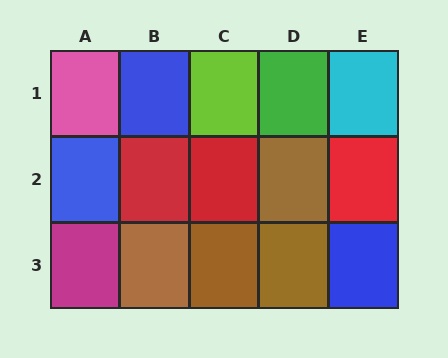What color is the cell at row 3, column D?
Brown.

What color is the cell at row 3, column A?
Magenta.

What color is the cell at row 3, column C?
Brown.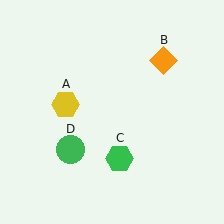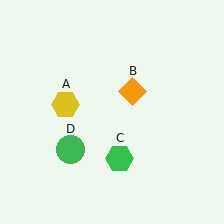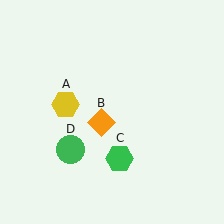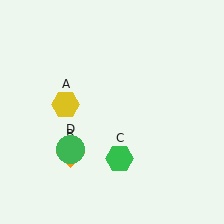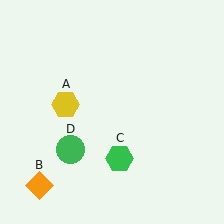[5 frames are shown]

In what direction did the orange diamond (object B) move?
The orange diamond (object B) moved down and to the left.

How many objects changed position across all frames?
1 object changed position: orange diamond (object B).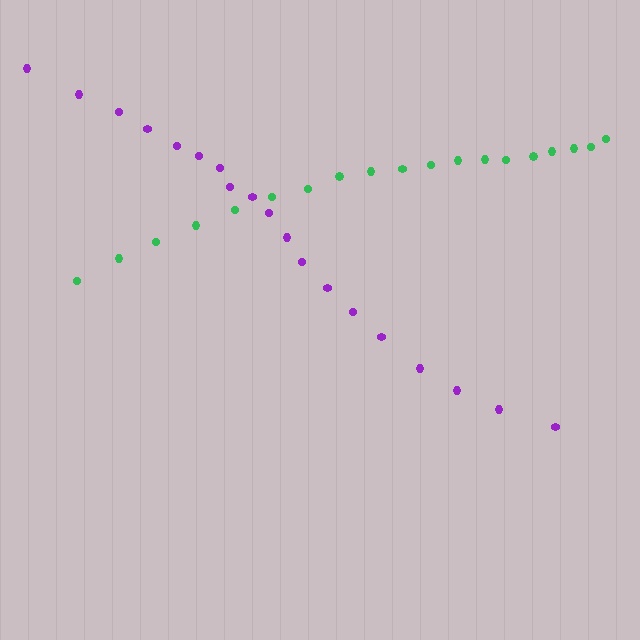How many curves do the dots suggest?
There are 2 distinct paths.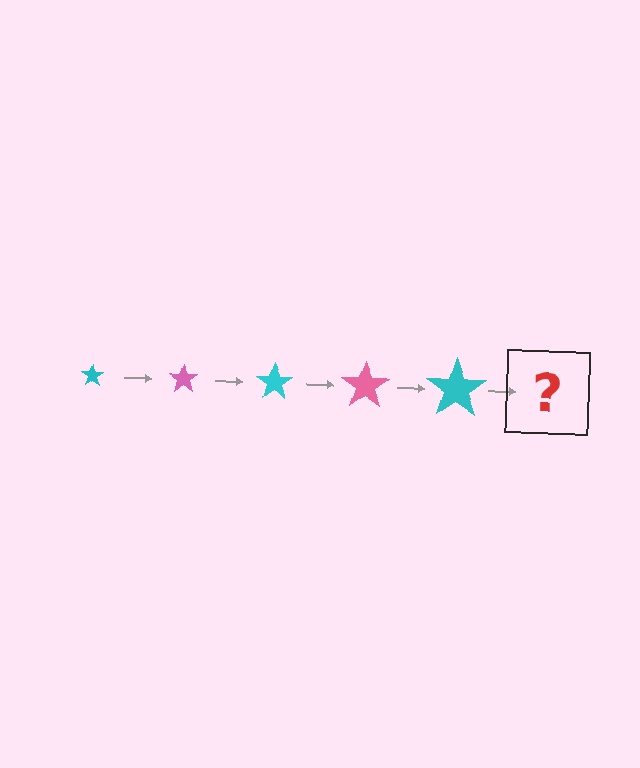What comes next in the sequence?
The next element should be a pink star, larger than the previous one.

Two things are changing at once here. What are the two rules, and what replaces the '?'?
The two rules are that the star grows larger each step and the color cycles through cyan and pink. The '?' should be a pink star, larger than the previous one.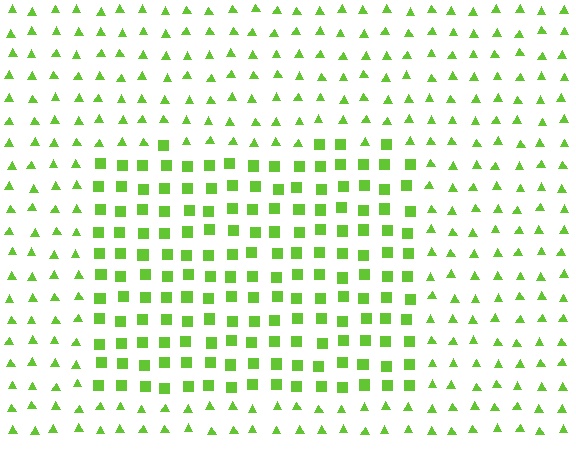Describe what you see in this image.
The image is filled with small lime elements arranged in a uniform grid. A rectangle-shaped region contains squares, while the surrounding area contains triangles. The boundary is defined purely by the change in element shape.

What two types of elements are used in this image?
The image uses squares inside the rectangle region and triangles outside it.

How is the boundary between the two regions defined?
The boundary is defined by a change in element shape: squares inside vs. triangles outside. All elements share the same color and spacing.